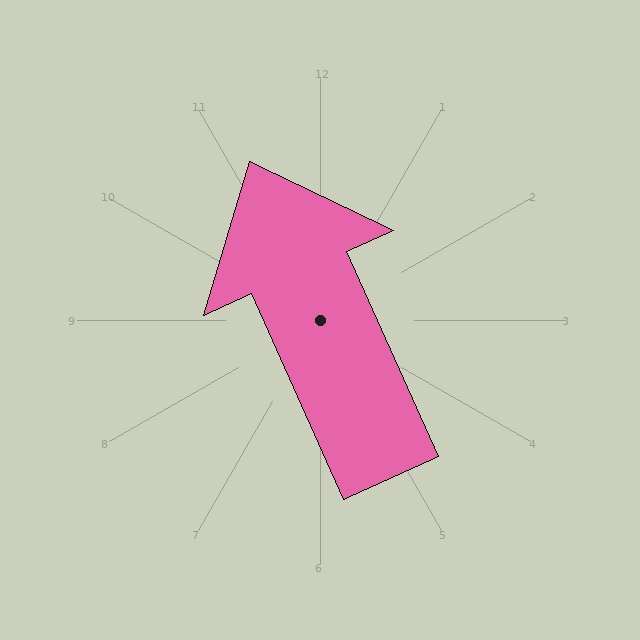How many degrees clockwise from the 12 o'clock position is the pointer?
Approximately 336 degrees.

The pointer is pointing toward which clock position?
Roughly 11 o'clock.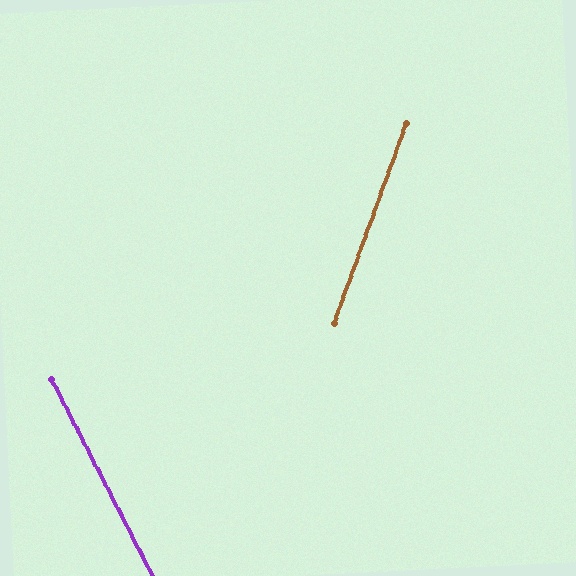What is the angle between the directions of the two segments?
Approximately 47 degrees.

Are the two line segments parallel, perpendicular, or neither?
Neither parallel nor perpendicular — they differ by about 47°.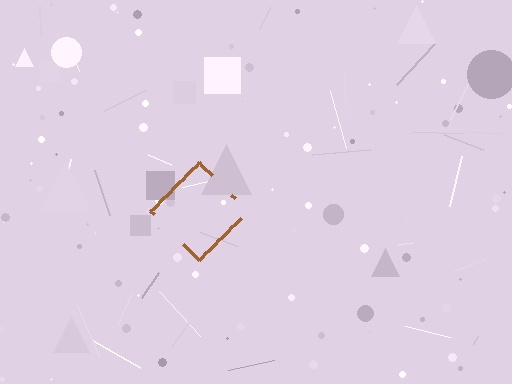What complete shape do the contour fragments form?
The contour fragments form a diamond.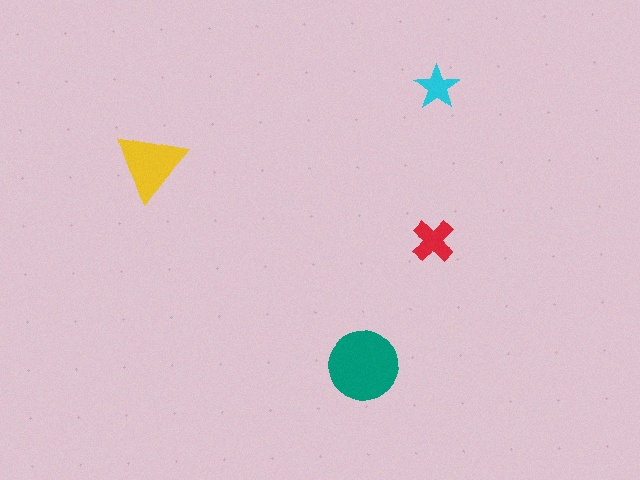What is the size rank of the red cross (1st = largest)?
3rd.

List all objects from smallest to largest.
The cyan star, the red cross, the yellow triangle, the teal circle.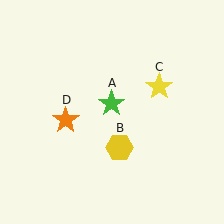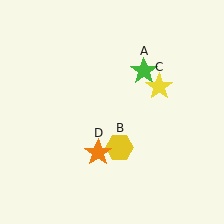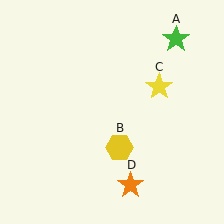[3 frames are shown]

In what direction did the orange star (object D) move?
The orange star (object D) moved down and to the right.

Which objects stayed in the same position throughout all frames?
Yellow hexagon (object B) and yellow star (object C) remained stationary.